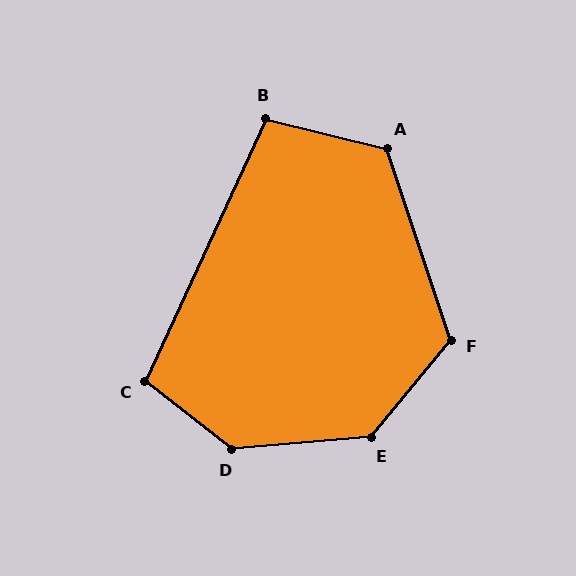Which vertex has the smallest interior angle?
B, at approximately 101 degrees.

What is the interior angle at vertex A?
Approximately 122 degrees (obtuse).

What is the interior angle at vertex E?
Approximately 134 degrees (obtuse).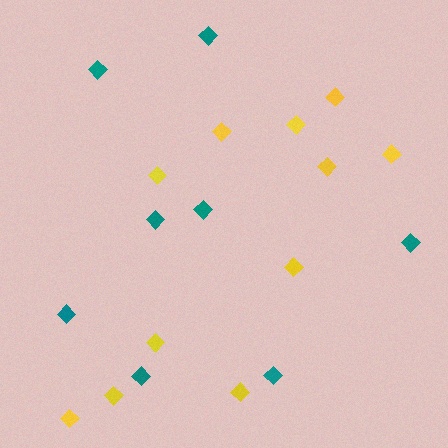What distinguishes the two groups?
There are 2 groups: one group of yellow diamonds (11) and one group of teal diamonds (8).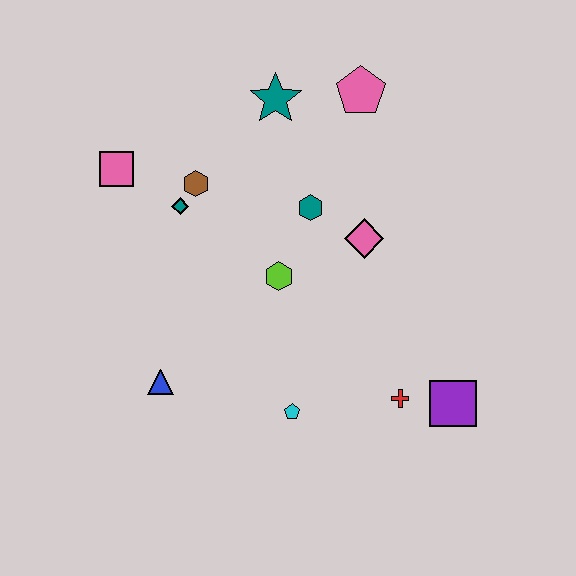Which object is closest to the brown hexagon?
The teal diamond is closest to the brown hexagon.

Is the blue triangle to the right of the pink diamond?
No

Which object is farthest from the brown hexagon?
The purple square is farthest from the brown hexagon.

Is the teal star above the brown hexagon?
Yes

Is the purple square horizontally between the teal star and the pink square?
No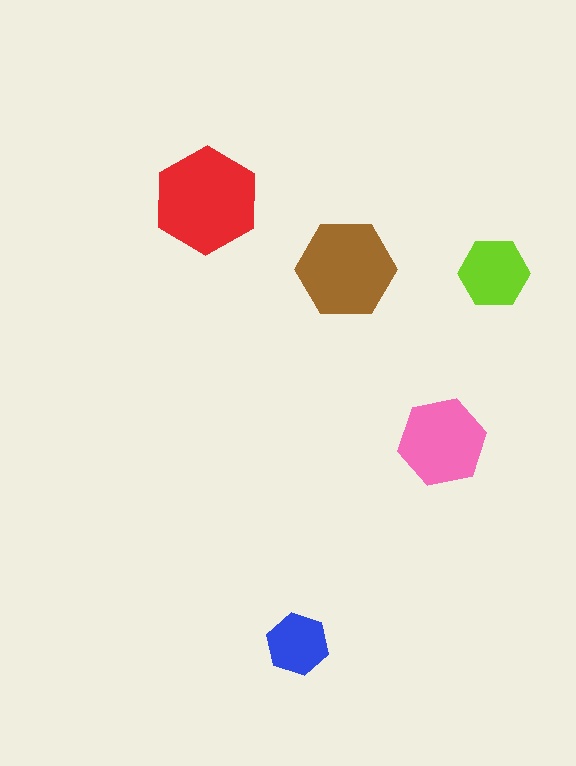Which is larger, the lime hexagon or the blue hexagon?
The lime one.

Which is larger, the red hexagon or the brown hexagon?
The red one.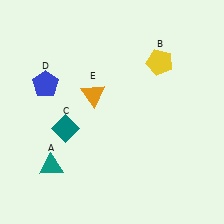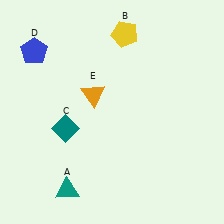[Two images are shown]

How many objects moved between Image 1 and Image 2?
3 objects moved between the two images.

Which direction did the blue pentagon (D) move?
The blue pentagon (D) moved up.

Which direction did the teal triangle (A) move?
The teal triangle (A) moved down.